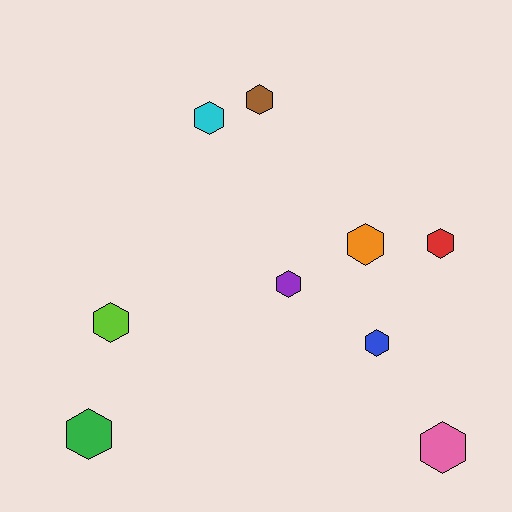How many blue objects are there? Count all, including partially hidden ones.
There is 1 blue object.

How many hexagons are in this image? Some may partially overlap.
There are 9 hexagons.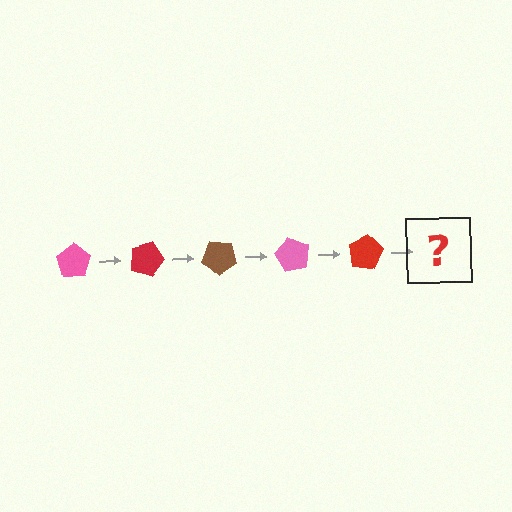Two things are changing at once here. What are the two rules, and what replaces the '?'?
The two rules are that it rotates 20 degrees each step and the color cycles through pink, red, and brown. The '?' should be a brown pentagon, rotated 100 degrees from the start.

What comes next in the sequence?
The next element should be a brown pentagon, rotated 100 degrees from the start.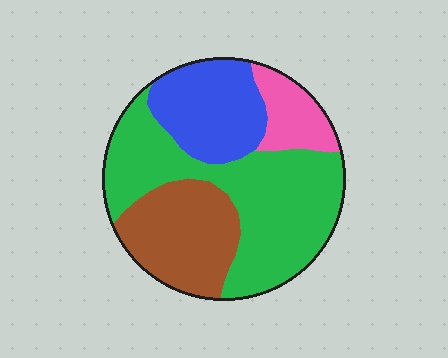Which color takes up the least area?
Pink, at roughly 10%.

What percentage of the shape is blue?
Blue covers about 20% of the shape.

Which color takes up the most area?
Green, at roughly 45%.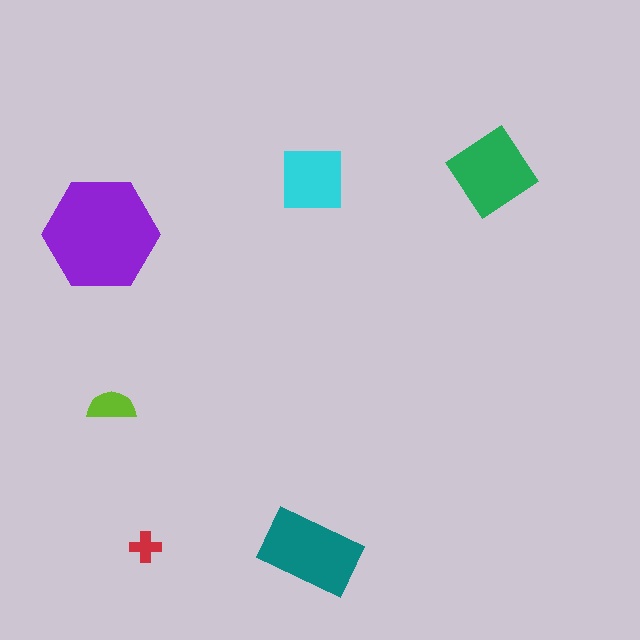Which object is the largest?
The purple hexagon.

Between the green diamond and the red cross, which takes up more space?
The green diamond.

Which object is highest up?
The green diamond is topmost.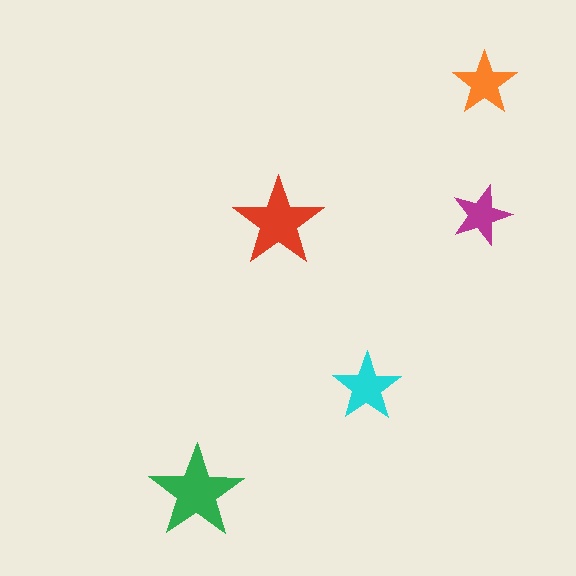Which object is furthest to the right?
The orange star is rightmost.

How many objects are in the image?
There are 5 objects in the image.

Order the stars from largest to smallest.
the green one, the red one, the cyan one, the orange one, the magenta one.